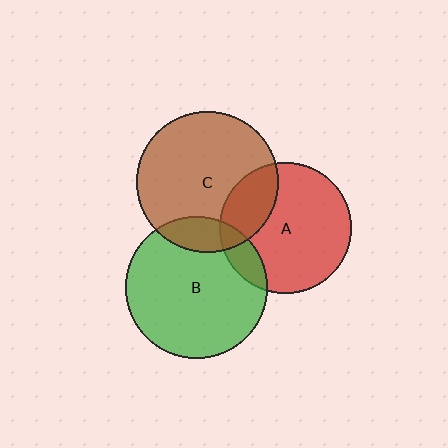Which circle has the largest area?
Circle C (brown).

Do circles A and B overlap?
Yes.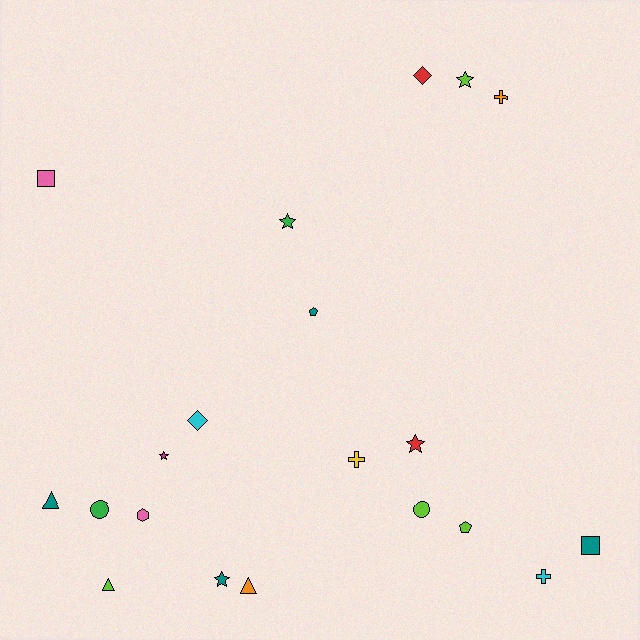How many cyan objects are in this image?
There are 2 cyan objects.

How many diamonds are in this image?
There are 2 diamonds.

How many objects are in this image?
There are 20 objects.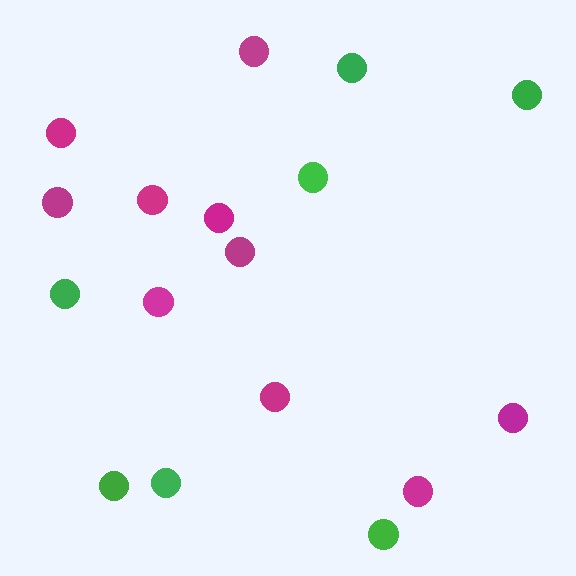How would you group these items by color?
There are 2 groups: one group of green circles (7) and one group of magenta circles (10).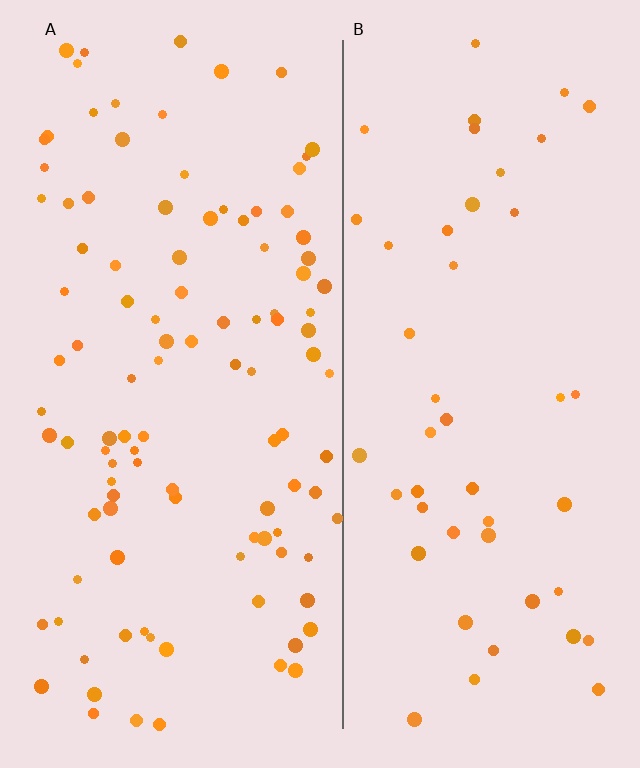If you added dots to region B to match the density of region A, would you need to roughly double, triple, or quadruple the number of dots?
Approximately double.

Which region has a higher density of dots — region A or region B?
A (the left).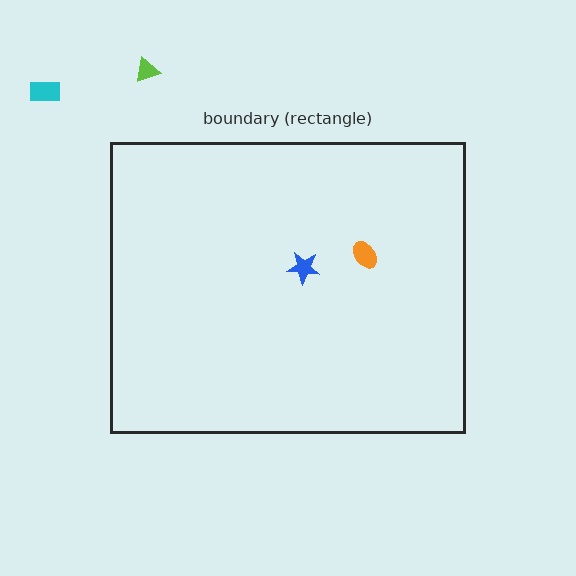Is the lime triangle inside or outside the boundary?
Outside.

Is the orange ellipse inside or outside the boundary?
Inside.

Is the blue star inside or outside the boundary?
Inside.